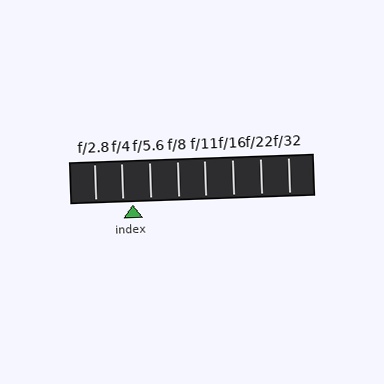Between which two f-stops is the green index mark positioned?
The index mark is between f/4 and f/5.6.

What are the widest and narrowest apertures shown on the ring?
The widest aperture shown is f/2.8 and the narrowest is f/32.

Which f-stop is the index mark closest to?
The index mark is closest to f/4.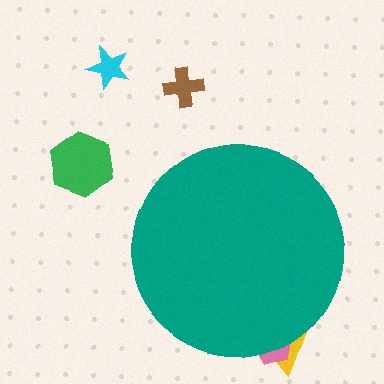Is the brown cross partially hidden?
No, the brown cross is fully visible.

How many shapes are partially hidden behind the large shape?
2 shapes are partially hidden.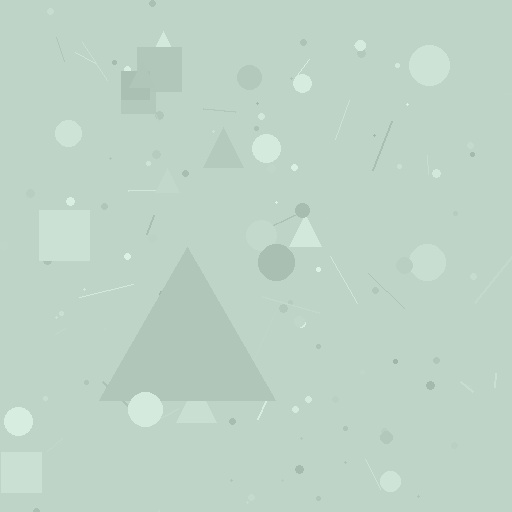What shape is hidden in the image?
A triangle is hidden in the image.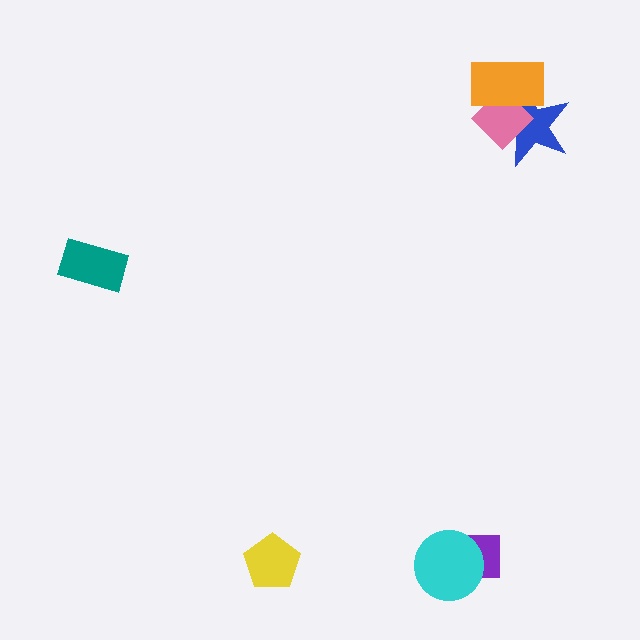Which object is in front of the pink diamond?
The orange rectangle is in front of the pink diamond.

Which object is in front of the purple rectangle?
The cyan circle is in front of the purple rectangle.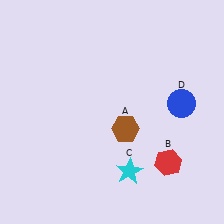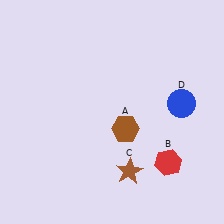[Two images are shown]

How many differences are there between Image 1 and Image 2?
There is 1 difference between the two images.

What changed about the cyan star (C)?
In Image 1, C is cyan. In Image 2, it changed to brown.